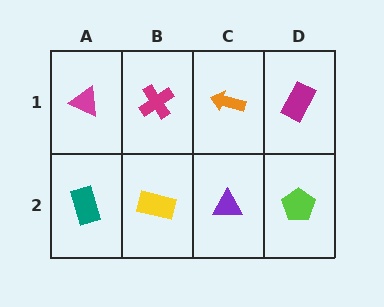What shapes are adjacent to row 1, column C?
A purple triangle (row 2, column C), a magenta cross (row 1, column B), a magenta rectangle (row 1, column D).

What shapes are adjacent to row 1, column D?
A lime pentagon (row 2, column D), an orange arrow (row 1, column C).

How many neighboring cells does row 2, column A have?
2.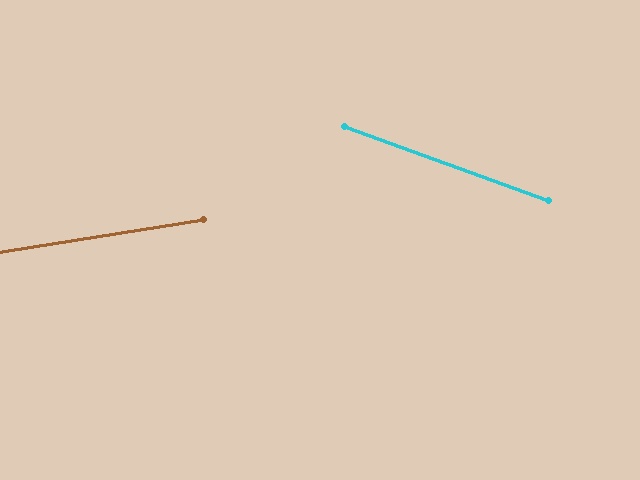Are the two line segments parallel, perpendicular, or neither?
Neither parallel nor perpendicular — they differ by about 29°.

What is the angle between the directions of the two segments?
Approximately 29 degrees.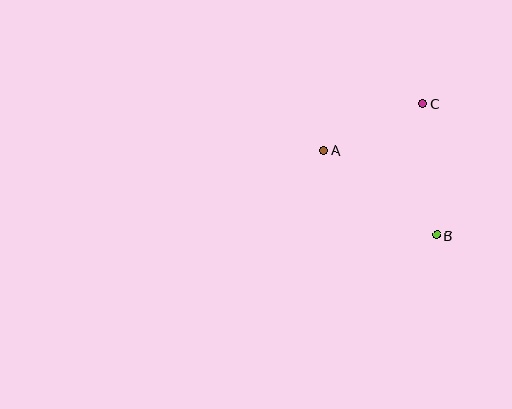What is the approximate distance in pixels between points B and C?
The distance between B and C is approximately 132 pixels.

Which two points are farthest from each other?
Points A and B are farthest from each other.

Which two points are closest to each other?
Points A and C are closest to each other.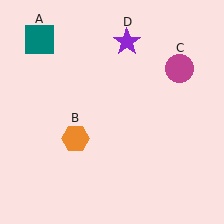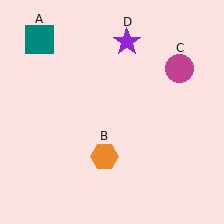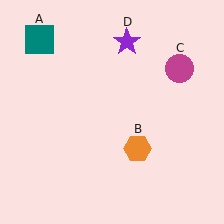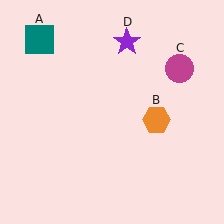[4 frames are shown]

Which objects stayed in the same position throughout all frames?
Teal square (object A) and magenta circle (object C) and purple star (object D) remained stationary.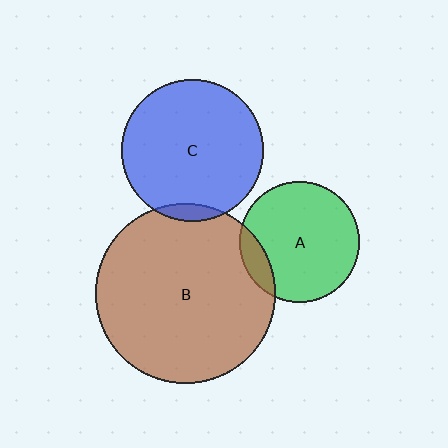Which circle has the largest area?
Circle B (brown).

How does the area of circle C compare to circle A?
Approximately 1.4 times.